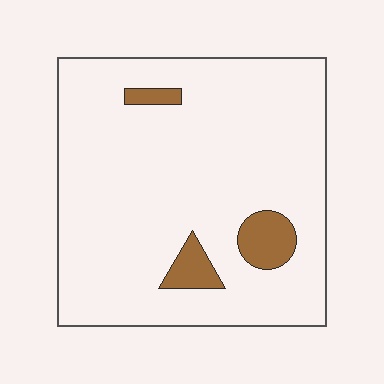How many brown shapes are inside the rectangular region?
3.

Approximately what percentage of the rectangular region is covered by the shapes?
Approximately 10%.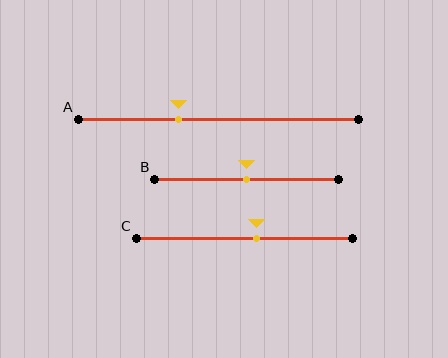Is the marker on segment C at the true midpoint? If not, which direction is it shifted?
No, the marker on segment C is shifted to the right by about 6% of the segment length.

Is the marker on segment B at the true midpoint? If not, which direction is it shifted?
Yes, the marker on segment B is at the true midpoint.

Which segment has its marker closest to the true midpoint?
Segment B has its marker closest to the true midpoint.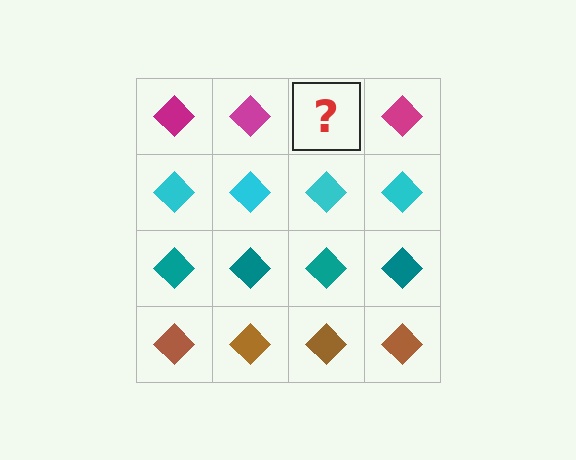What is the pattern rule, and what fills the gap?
The rule is that each row has a consistent color. The gap should be filled with a magenta diamond.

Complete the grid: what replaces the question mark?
The question mark should be replaced with a magenta diamond.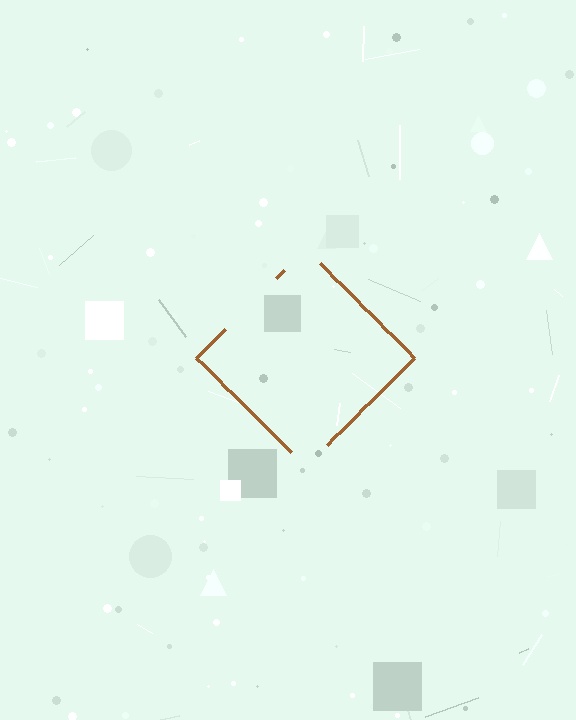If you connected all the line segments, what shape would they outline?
They would outline a diamond.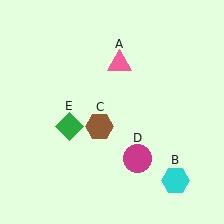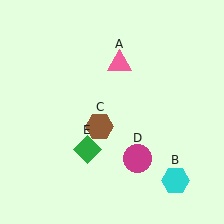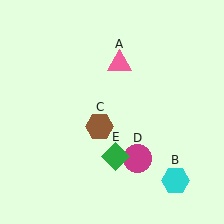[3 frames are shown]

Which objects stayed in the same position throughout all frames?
Pink triangle (object A) and cyan hexagon (object B) and brown hexagon (object C) and magenta circle (object D) remained stationary.